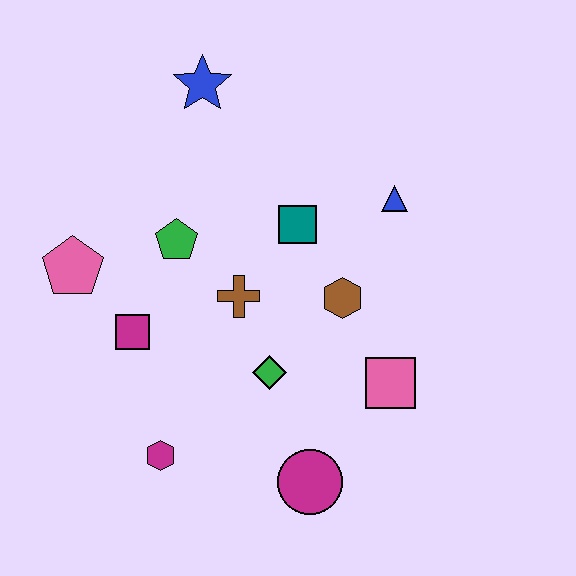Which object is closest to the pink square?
The brown hexagon is closest to the pink square.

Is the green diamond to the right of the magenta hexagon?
Yes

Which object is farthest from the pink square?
The blue star is farthest from the pink square.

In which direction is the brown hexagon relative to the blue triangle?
The brown hexagon is below the blue triangle.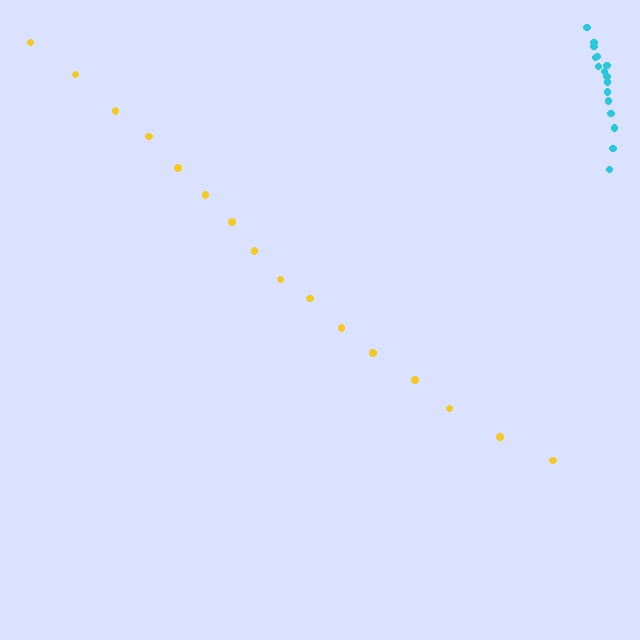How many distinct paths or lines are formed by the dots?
There are 2 distinct paths.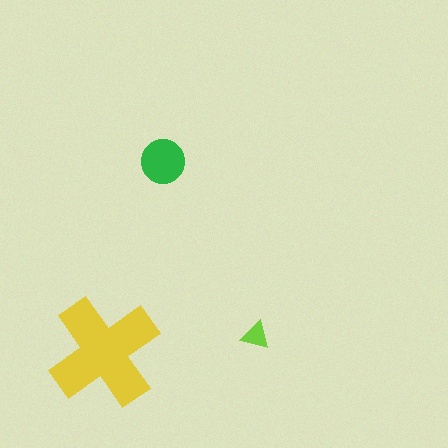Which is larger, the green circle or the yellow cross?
The yellow cross.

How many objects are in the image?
There are 3 objects in the image.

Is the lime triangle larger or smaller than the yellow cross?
Smaller.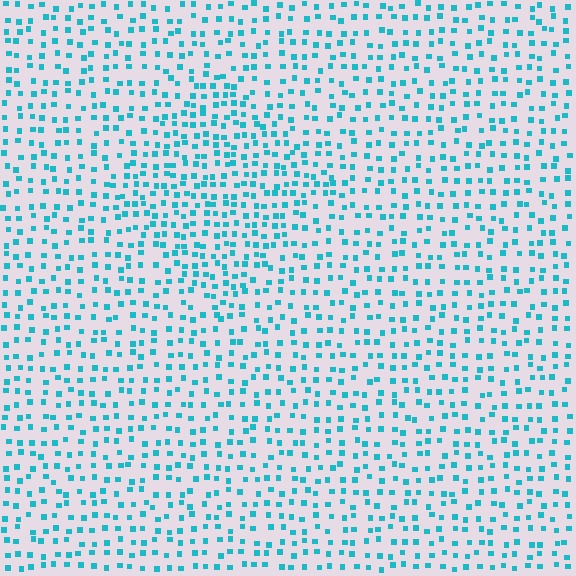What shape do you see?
I see a diamond.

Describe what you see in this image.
The image contains small cyan elements arranged at two different densities. A diamond-shaped region is visible where the elements are more densely packed than the surrounding area.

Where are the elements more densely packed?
The elements are more densely packed inside the diamond boundary.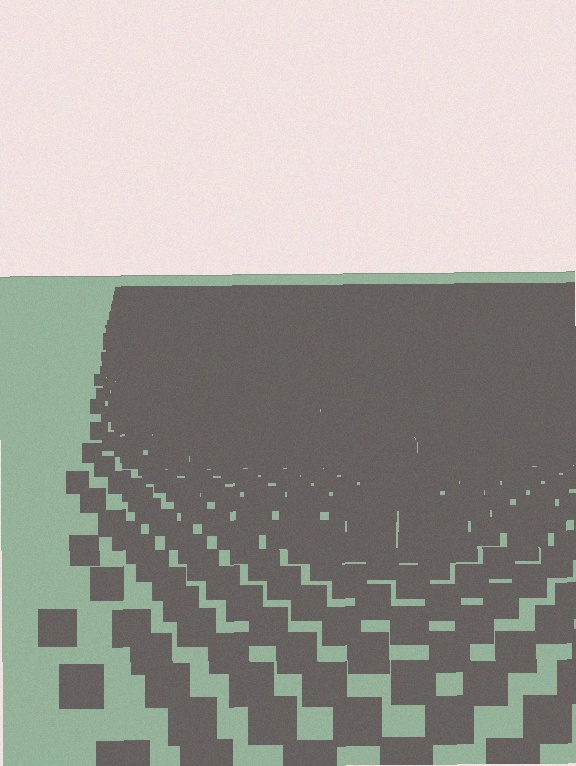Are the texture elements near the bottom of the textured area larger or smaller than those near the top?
Larger. Near the bottom, elements are closer to the viewer and appear at a bigger on-screen size.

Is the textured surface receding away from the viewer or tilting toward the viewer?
The surface is receding away from the viewer. Texture elements get smaller and denser toward the top.